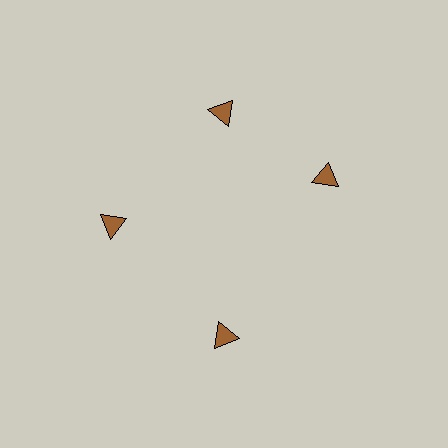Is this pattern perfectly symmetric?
No. The 4 brown triangles are arranged in a ring, but one element near the 3 o'clock position is rotated out of alignment along the ring, breaking the 4-fold rotational symmetry.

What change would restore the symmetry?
The symmetry would be restored by rotating it back into even spacing with its neighbors so that all 4 triangles sit at equal angles and equal distance from the center.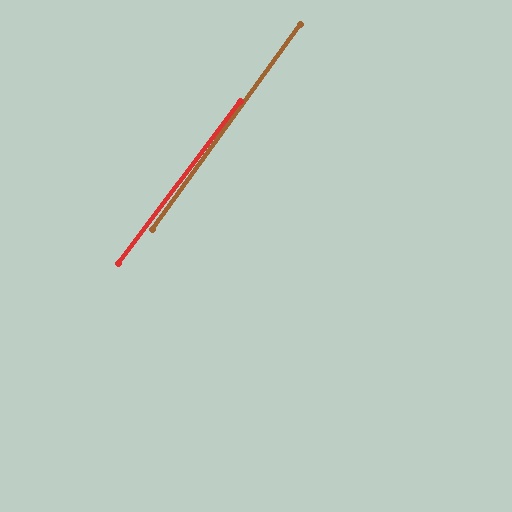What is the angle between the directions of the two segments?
Approximately 1 degree.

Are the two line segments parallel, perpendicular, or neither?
Parallel — their directions differ by only 1.4°.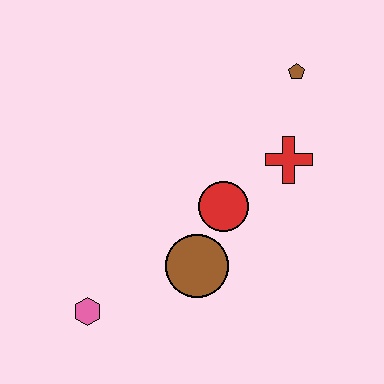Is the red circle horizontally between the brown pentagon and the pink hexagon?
Yes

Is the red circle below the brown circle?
No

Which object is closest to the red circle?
The brown circle is closest to the red circle.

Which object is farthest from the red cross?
The pink hexagon is farthest from the red cross.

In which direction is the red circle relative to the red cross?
The red circle is to the left of the red cross.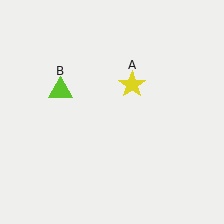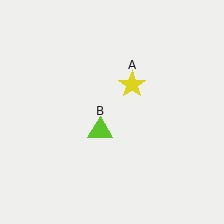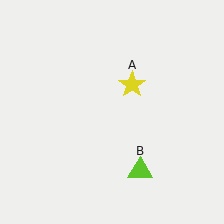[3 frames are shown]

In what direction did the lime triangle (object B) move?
The lime triangle (object B) moved down and to the right.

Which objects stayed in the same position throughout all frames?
Yellow star (object A) remained stationary.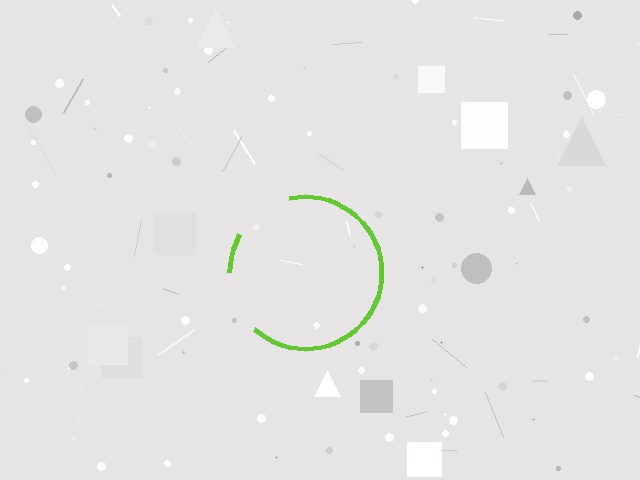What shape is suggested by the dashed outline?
The dashed outline suggests a circle.